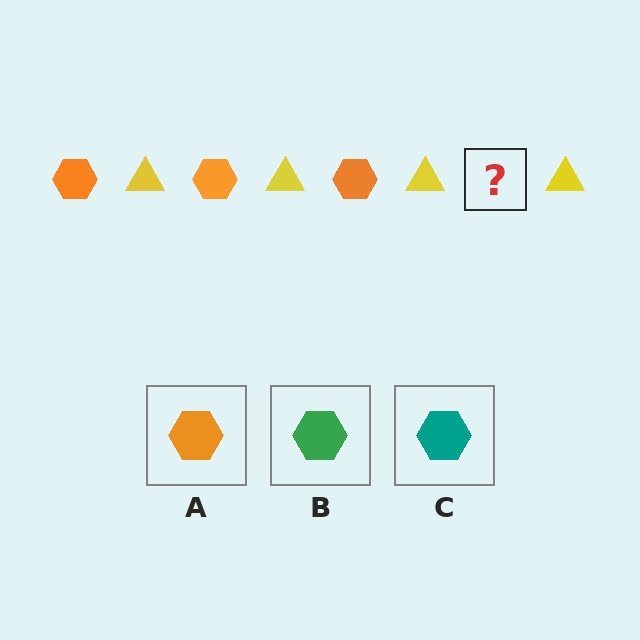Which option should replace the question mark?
Option A.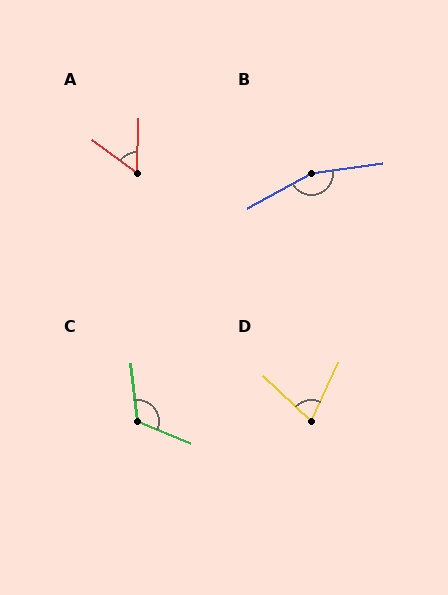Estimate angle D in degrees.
Approximately 72 degrees.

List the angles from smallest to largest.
A (55°), D (72°), C (119°), B (160°).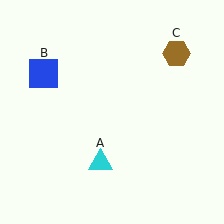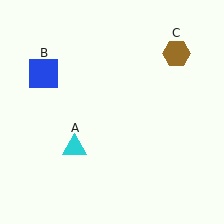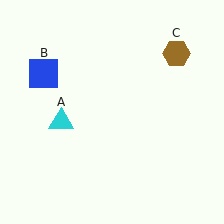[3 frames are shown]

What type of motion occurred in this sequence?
The cyan triangle (object A) rotated clockwise around the center of the scene.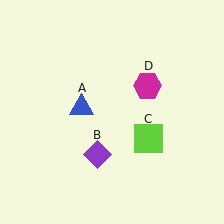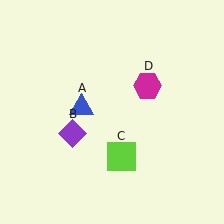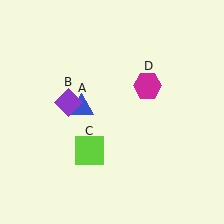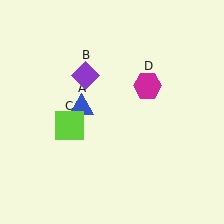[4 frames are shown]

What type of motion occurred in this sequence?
The purple diamond (object B), lime square (object C) rotated clockwise around the center of the scene.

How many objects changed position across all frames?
2 objects changed position: purple diamond (object B), lime square (object C).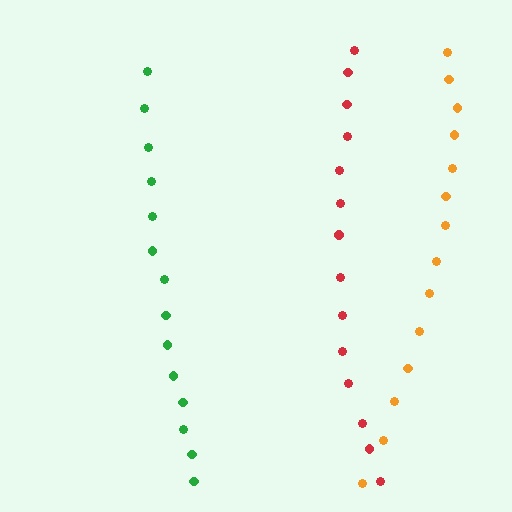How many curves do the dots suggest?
There are 3 distinct paths.